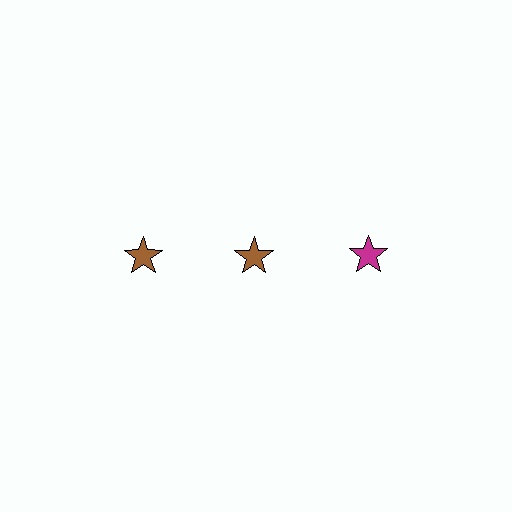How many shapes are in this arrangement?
There are 3 shapes arranged in a grid pattern.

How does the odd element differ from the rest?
It has a different color: magenta instead of brown.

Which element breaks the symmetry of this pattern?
The magenta star in the top row, center column breaks the symmetry. All other shapes are brown stars.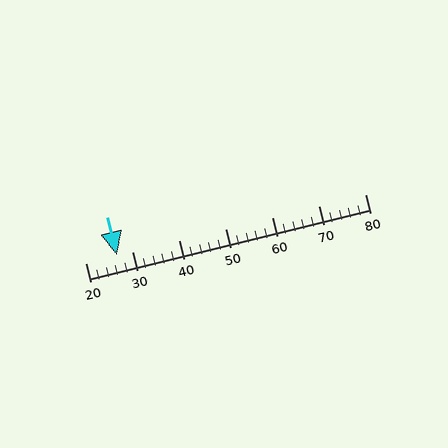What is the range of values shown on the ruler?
The ruler shows values from 20 to 80.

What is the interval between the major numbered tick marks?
The major tick marks are spaced 10 units apart.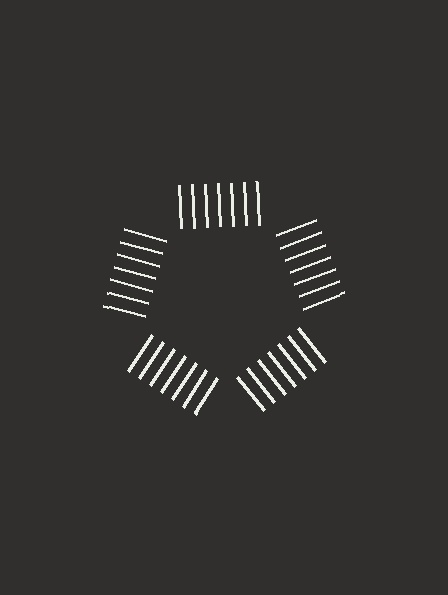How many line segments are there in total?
35 — 7 along each of the 5 edges.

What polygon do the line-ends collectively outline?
An illusory pentagon — the line segments terminate on its edges but no continuous stroke is drawn.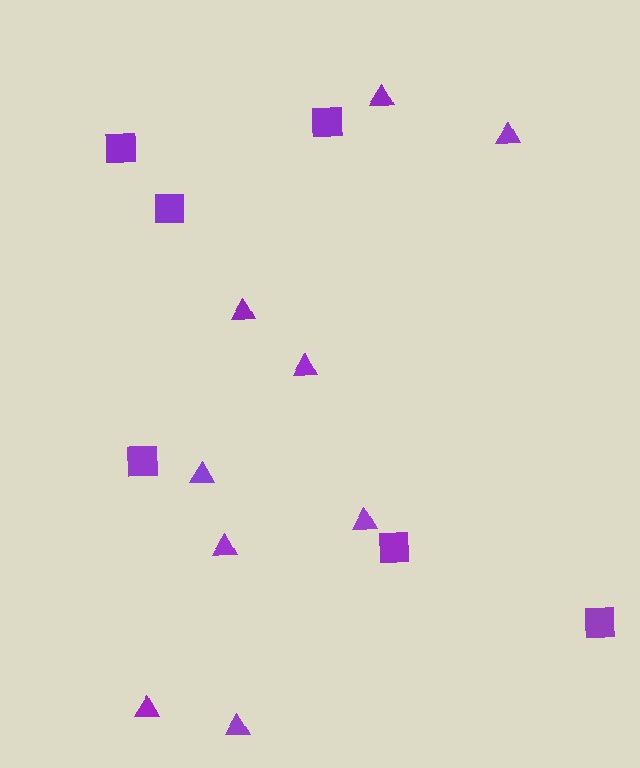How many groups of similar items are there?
There are 2 groups: one group of triangles (9) and one group of squares (6).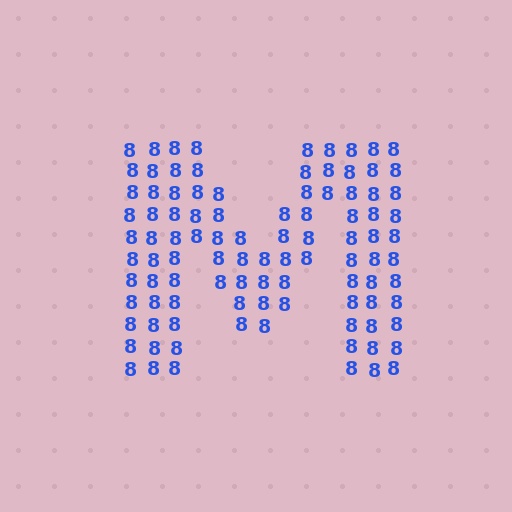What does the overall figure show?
The overall figure shows the letter M.